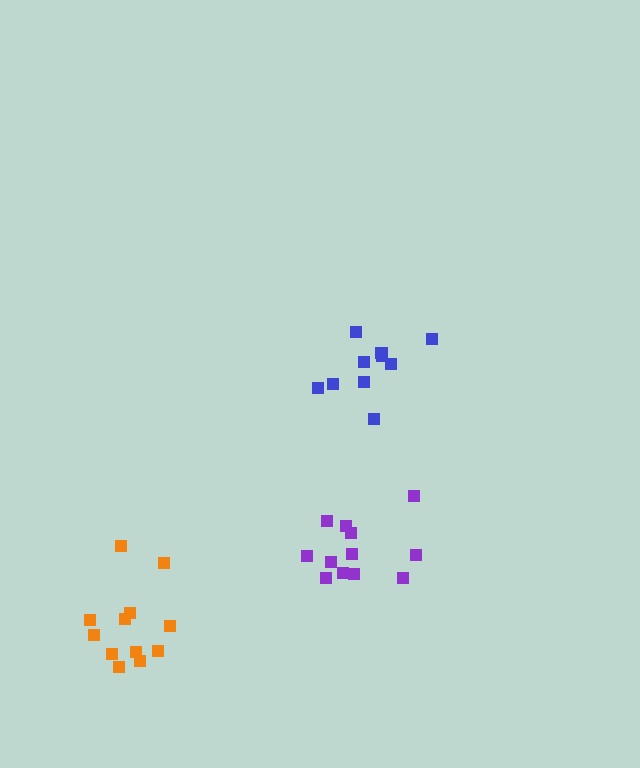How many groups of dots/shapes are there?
There are 3 groups.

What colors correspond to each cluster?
The clusters are colored: orange, blue, purple.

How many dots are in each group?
Group 1: 13 dots, Group 2: 10 dots, Group 3: 12 dots (35 total).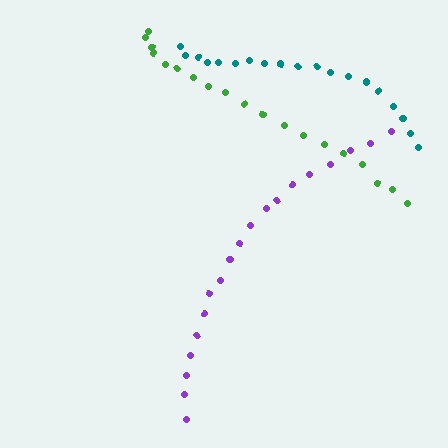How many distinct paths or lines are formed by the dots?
There are 3 distinct paths.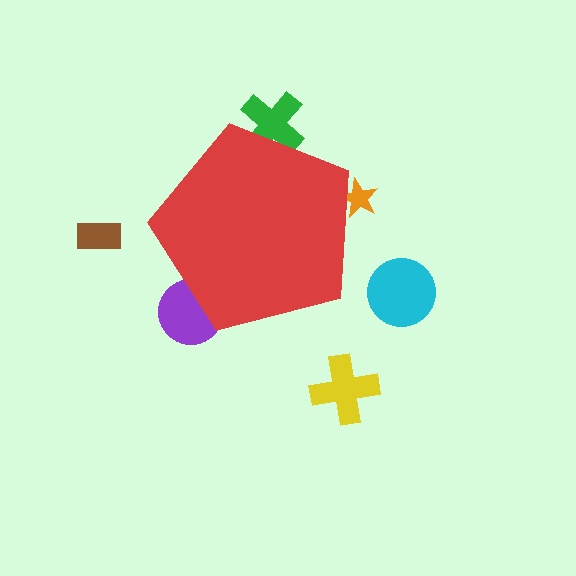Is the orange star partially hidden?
Yes, the orange star is partially hidden behind the red pentagon.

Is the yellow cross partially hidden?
No, the yellow cross is fully visible.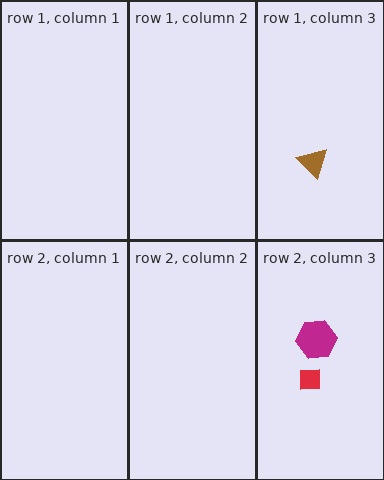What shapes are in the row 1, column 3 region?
The brown triangle.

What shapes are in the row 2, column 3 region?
The red square, the magenta hexagon.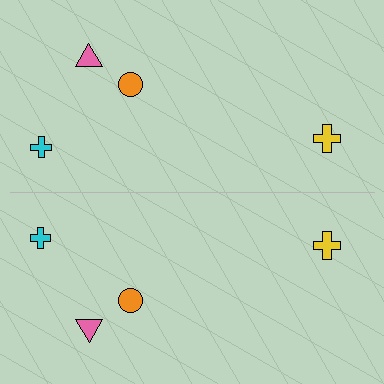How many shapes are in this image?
There are 8 shapes in this image.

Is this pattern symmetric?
Yes, this pattern has bilateral (reflection) symmetry.